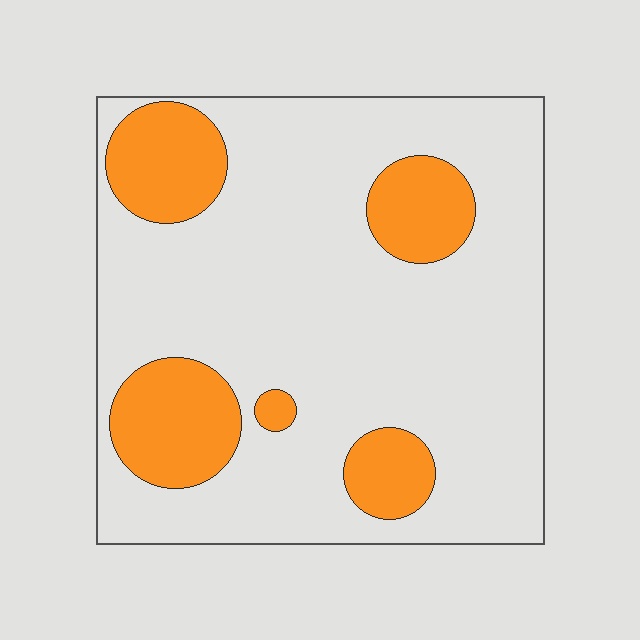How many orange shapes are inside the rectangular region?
5.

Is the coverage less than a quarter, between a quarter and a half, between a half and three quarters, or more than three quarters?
Less than a quarter.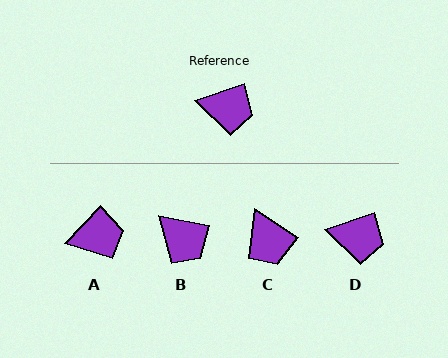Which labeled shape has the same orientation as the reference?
D.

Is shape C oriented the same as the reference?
No, it is off by about 53 degrees.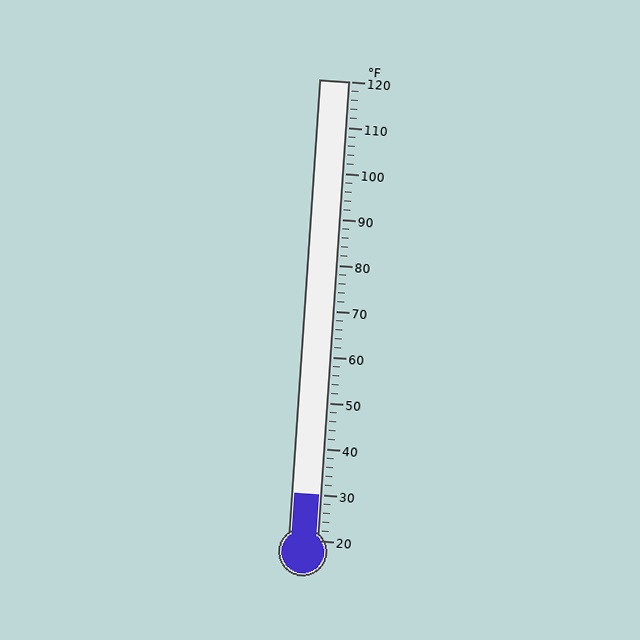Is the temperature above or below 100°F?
The temperature is below 100°F.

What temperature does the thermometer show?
The thermometer shows approximately 30°F.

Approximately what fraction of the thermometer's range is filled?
The thermometer is filled to approximately 10% of its range.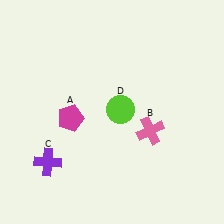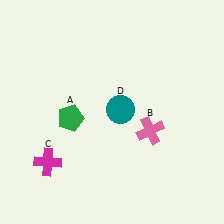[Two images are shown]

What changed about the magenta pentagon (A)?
In Image 1, A is magenta. In Image 2, it changed to green.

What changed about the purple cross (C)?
In Image 1, C is purple. In Image 2, it changed to magenta.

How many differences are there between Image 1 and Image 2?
There are 3 differences between the two images.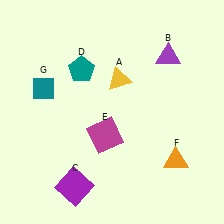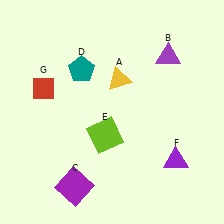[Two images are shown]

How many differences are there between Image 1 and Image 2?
There are 3 differences between the two images.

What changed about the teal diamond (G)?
In Image 1, G is teal. In Image 2, it changed to red.